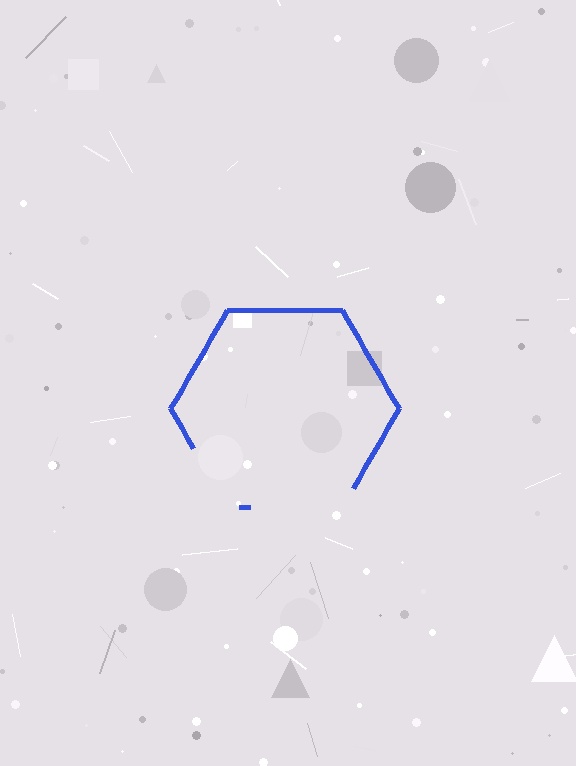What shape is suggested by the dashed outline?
The dashed outline suggests a hexagon.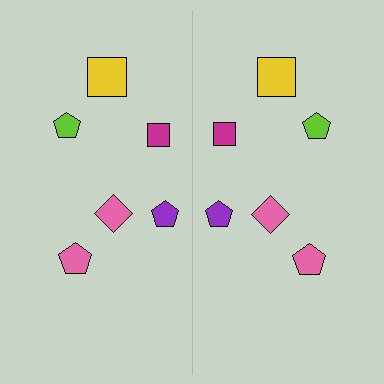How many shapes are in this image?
There are 12 shapes in this image.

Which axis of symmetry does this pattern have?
The pattern has a vertical axis of symmetry running through the center of the image.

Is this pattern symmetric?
Yes, this pattern has bilateral (reflection) symmetry.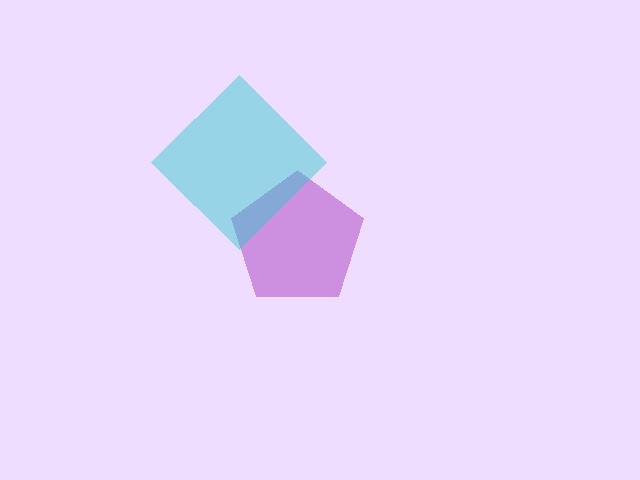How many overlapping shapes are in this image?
There are 2 overlapping shapes in the image.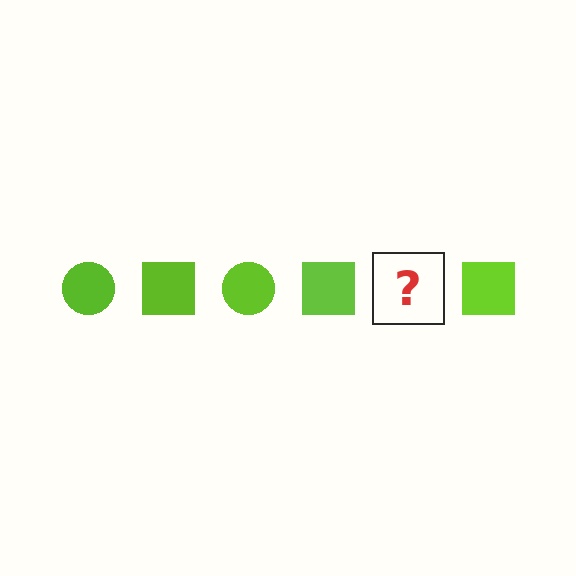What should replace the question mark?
The question mark should be replaced with a lime circle.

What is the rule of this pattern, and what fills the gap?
The rule is that the pattern cycles through circle, square shapes in lime. The gap should be filled with a lime circle.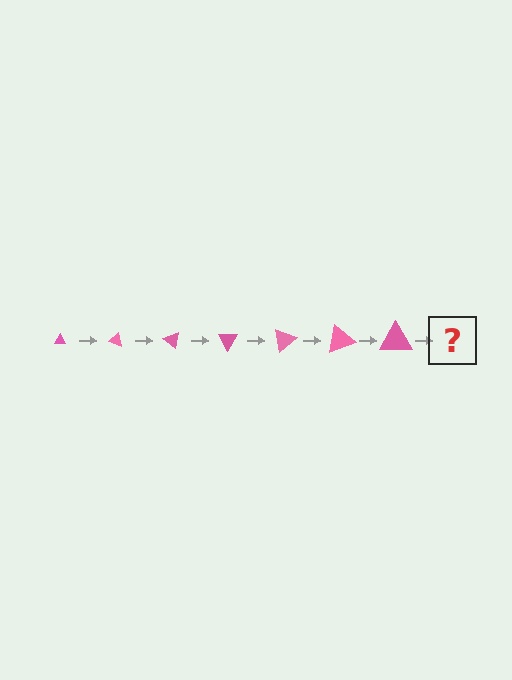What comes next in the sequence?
The next element should be a triangle, larger than the previous one and rotated 140 degrees from the start.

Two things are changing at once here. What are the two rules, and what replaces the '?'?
The two rules are that the triangle grows larger each step and it rotates 20 degrees each step. The '?' should be a triangle, larger than the previous one and rotated 140 degrees from the start.